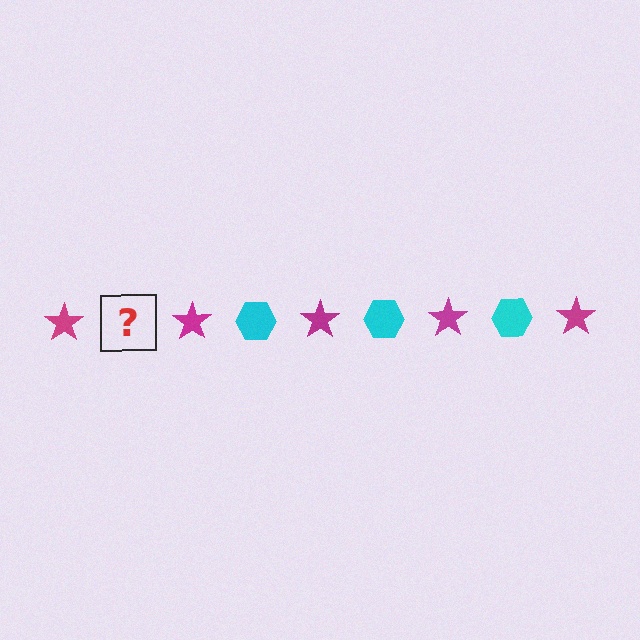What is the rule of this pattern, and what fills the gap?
The rule is that the pattern alternates between magenta star and cyan hexagon. The gap should be filled with a cyan hexagon.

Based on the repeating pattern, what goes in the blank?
The blank should be a cyan hexagon.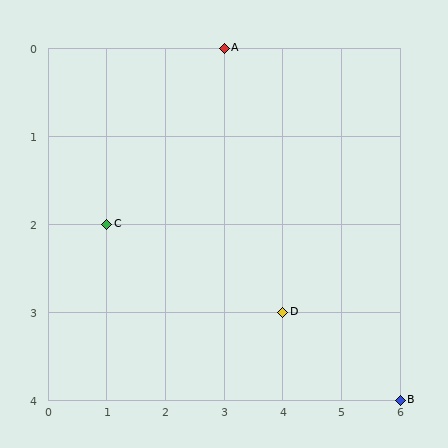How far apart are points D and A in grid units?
Points D and A are 1 column and 3 rows apart (about 3.2 grid units diagonally).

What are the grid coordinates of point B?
Point B is at grid coordinates (6, 4).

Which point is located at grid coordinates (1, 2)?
Point C is at (1, 2).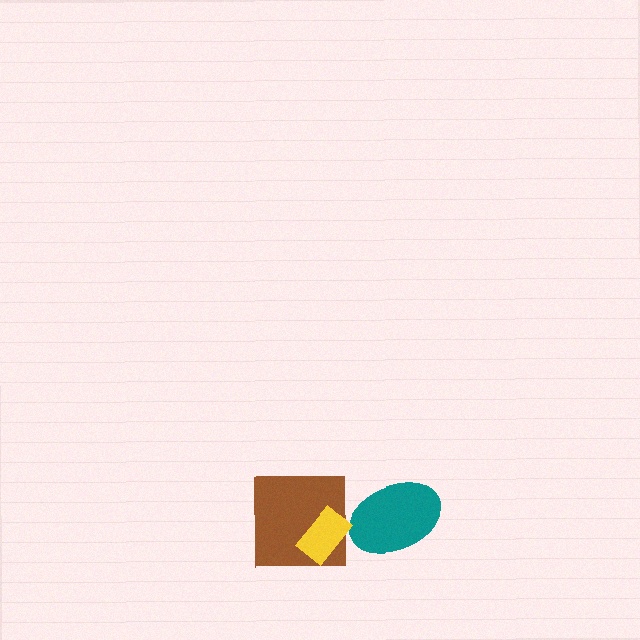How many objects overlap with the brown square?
1 object overlaps with the brown square.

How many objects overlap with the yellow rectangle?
1 object overlaps with the yellow rectangle.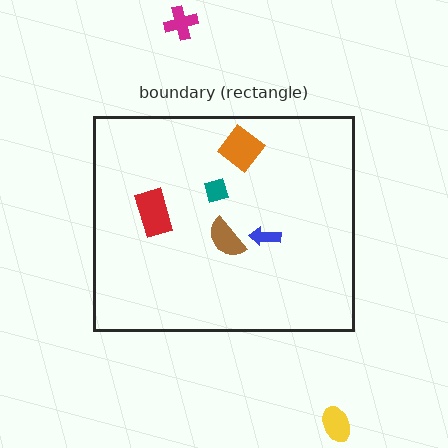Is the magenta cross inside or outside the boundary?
Outside.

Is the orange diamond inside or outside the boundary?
Inside.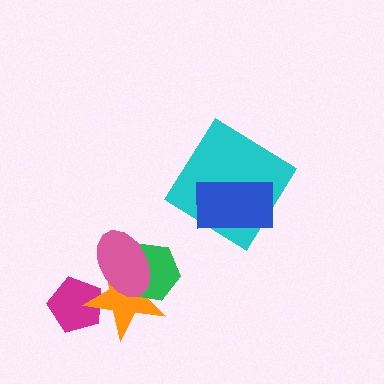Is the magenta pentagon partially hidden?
Yes, it is partially covered by another shape.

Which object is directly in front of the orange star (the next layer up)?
The green hexagon is directly in front of the orange star.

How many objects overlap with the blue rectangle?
1 object overlaps with the blue rectangle.